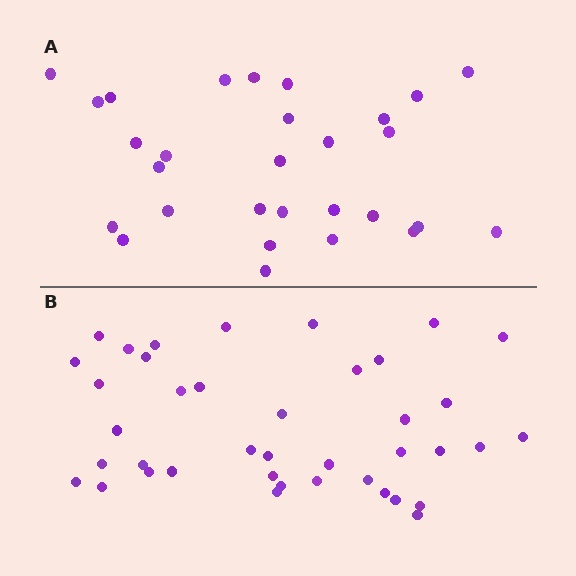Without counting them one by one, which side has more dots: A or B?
Region B (the bottom region) has more dots.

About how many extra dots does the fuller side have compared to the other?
Region B has roughly 12 or so more dots than region A.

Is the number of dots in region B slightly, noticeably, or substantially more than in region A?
Region B has noticeably more, but not dramatically so. The ratio is roughly 1.4 to 1.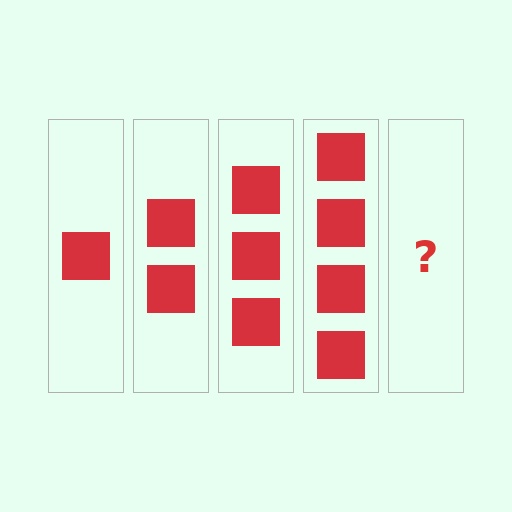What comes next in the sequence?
The next element should be 5 squares.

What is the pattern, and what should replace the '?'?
The pattern is that each step adds one more square. The '?' should be 5 squares.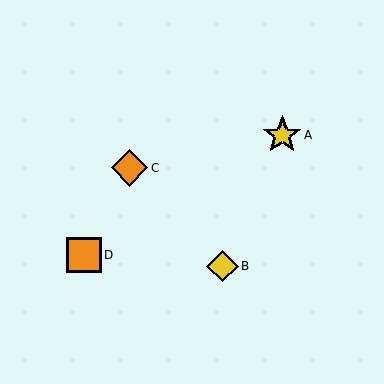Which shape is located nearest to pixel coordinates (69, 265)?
The orange square (labeled D) at (84, 255) is nearest to that location.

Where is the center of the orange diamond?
The center of the orange diamond is at (130, 168).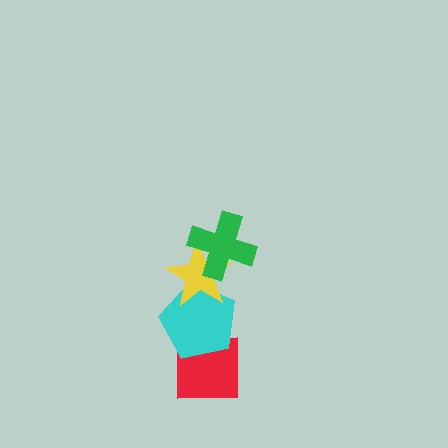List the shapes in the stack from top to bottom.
From top to bottom: the green cross, the yellow star, the cyan pentagon, the red square.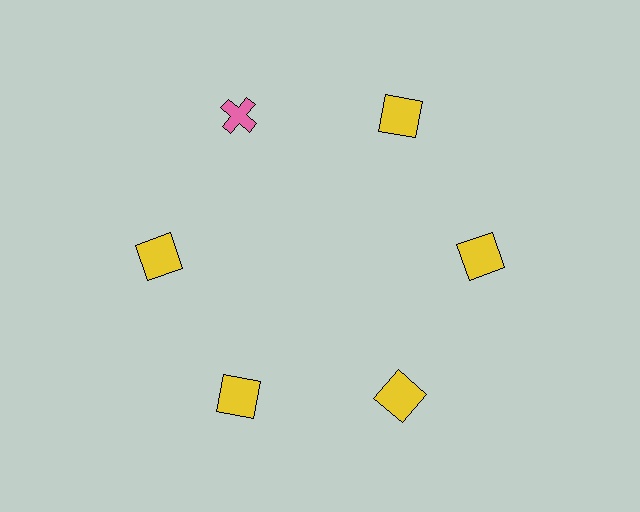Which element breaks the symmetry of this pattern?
The pink cross at roughly the 11 o'clock position breaks the symmetry. All other shapes are yellow squares.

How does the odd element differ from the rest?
It differs in both color (pink instead of yellow) and shape (cross instead of square).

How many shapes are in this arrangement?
There are 6 shapes arranged in a ring pattern.